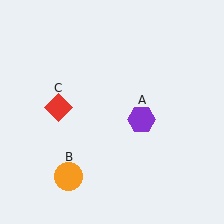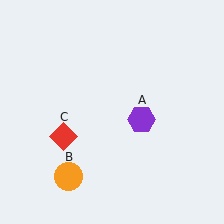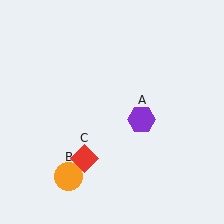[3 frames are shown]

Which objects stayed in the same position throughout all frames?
Purple hexagon (object A) and orange circle (object B) remained stationary.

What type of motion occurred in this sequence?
The red diamond (object C) rotated counterclockwise around the center of the scene.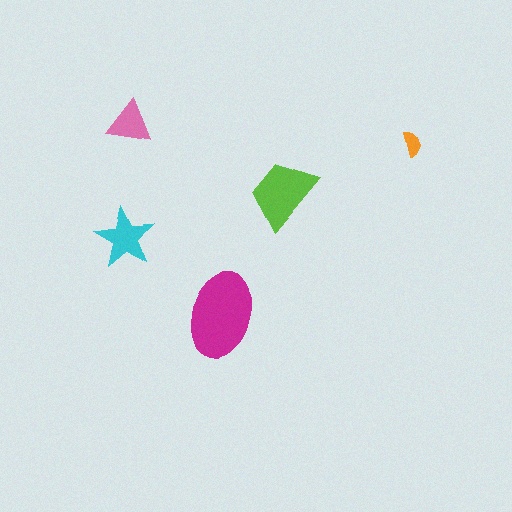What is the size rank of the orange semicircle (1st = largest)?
5th.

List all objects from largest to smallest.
The magenta ellipse, the lime trapezoid, the cyan star, the pink triangle, the orange semicircle.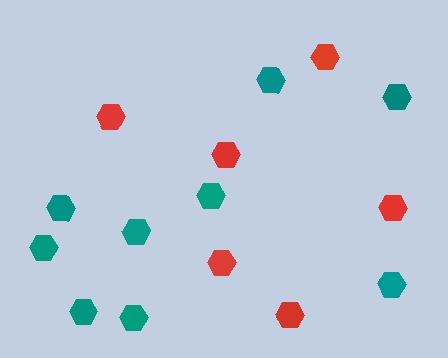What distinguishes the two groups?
There are 2 groups: one group of red hexagons (6) and one group of teal hexagons (9).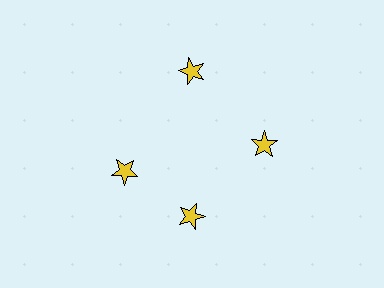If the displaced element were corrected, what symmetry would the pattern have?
It would have 4-fold rotational symmetry — the pattern would map onto itself every 90 degrees.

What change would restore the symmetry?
The symmetry would be restored by rotating it back into even spacing with its neighbors so that all 4 stars sit at equal angles and equal distance from the center.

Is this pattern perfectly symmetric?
No. The 4 yellow stars are arranged in a ring, but one element near the 9 o'clock position is rotated out of alignment along the ring, breaking the 4-fold rotational symmetry.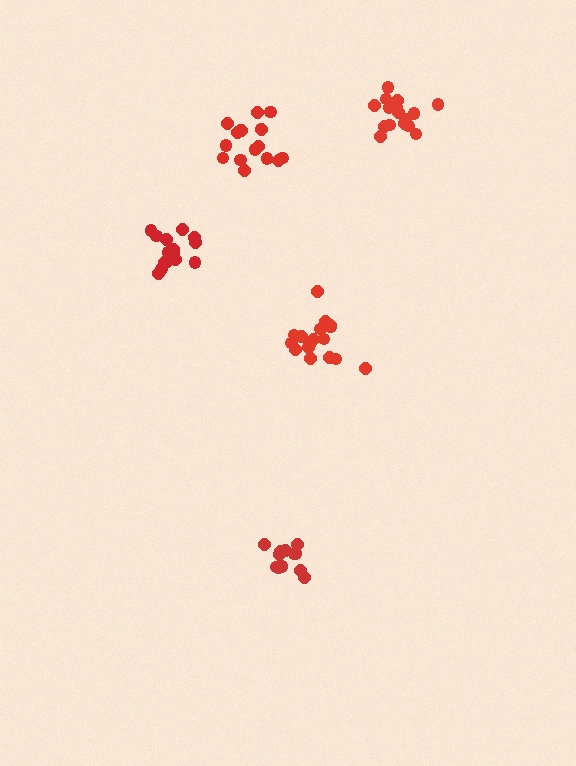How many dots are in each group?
Group 1: 17 dots, Group 2: 17 dots, Group 3: 13 dots, Group 4: 16 dots, Group 5: 16 dots (79 total).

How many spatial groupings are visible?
There are 5 spatial groupings.